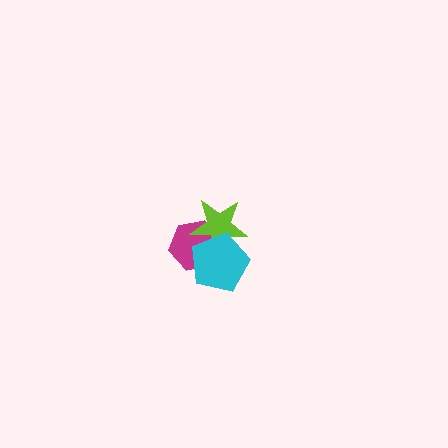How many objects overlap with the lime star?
2 objects overlap with the lime star.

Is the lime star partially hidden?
Yes, it is partially covered by another shape.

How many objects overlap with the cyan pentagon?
2 objects overlap with the cyan pentagon.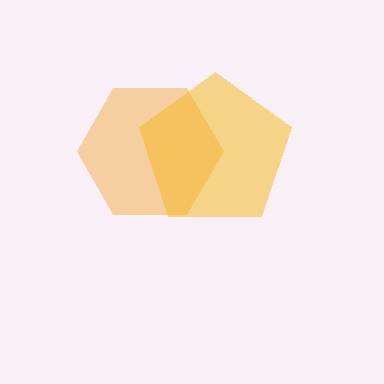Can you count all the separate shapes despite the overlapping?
Yes, there are 2 separate shapes.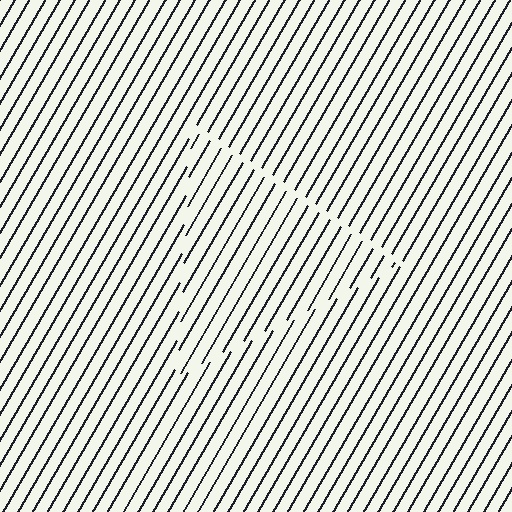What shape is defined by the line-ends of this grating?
An illusory triangle. The interior of the shape contains the same grating, shifted by half a period — the contour is defined by the phase discontinuity where line-ends from the inner and outer gratings abut.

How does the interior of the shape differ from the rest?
The interior of the shape contains the same grating, shifted by half a period — the contour is defined by the phase discontinuity where line-ends from the inner and outer gratings abut.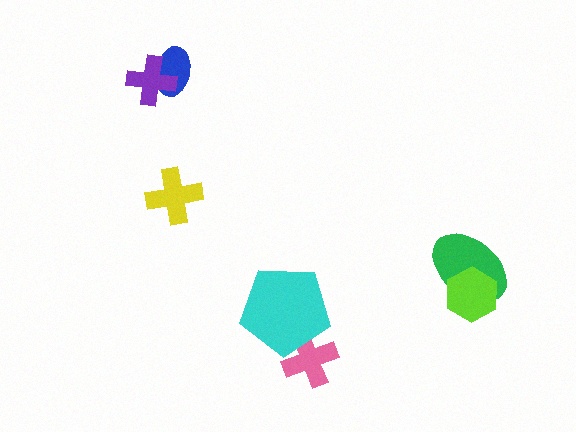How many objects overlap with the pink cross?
1 object overlaps with the pink cross.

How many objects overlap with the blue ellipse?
1 object overlaps with the blue ellipse.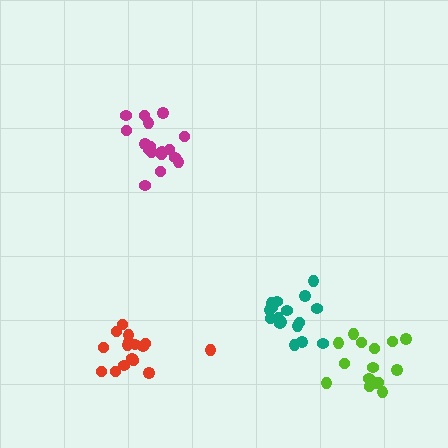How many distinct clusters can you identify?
There are 4 distinct clusters.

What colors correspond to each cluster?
The clusters are colored: teal, magenta, lime, red.